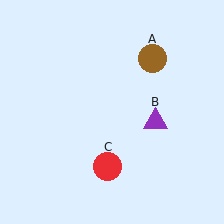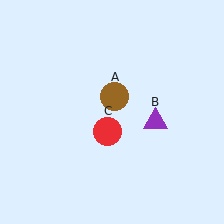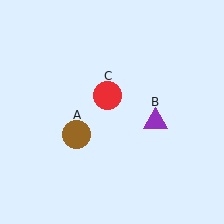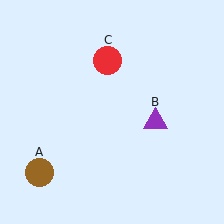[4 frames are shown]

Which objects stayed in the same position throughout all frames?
Purple triangle (object B) remained stationary.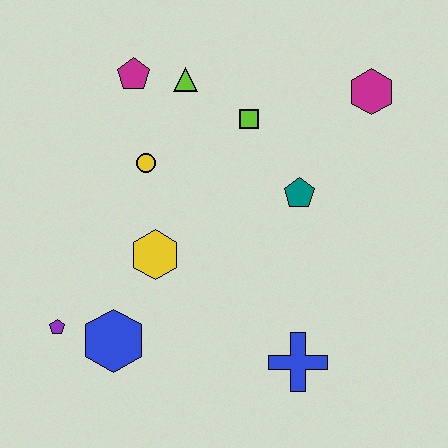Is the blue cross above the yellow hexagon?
No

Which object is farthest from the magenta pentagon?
The blue cross is farthest from the magenta pentagon.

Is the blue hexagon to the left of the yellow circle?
Yes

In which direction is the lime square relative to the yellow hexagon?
The lime square is above the yellow hexagon.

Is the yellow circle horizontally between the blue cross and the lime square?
No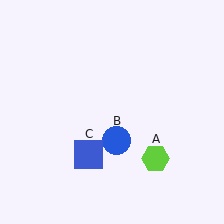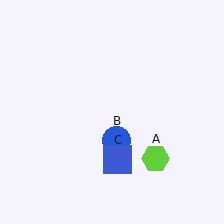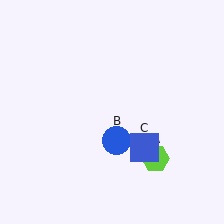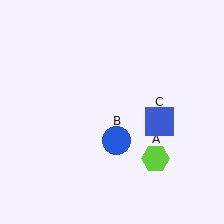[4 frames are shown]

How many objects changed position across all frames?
1 object changed position: blue square (object C).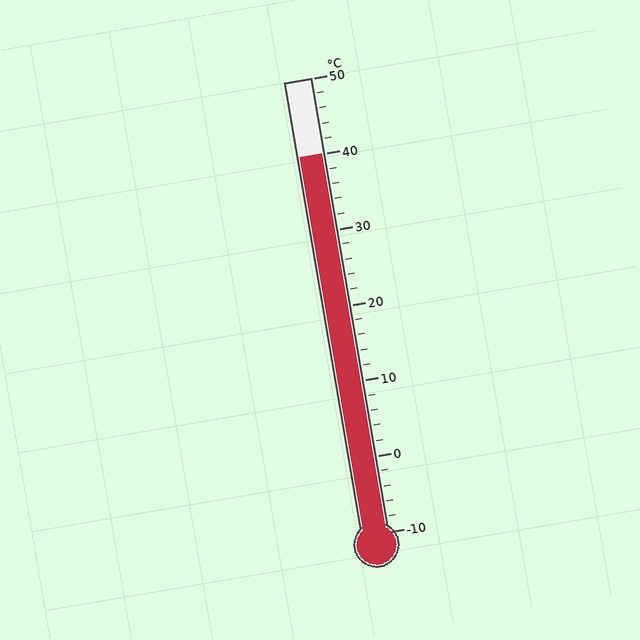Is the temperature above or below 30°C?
The temperature is above 30°C.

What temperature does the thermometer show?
The thermometer shows approximately 40°C.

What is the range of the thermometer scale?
The thermometer scale ranges from -10°C to 50°C.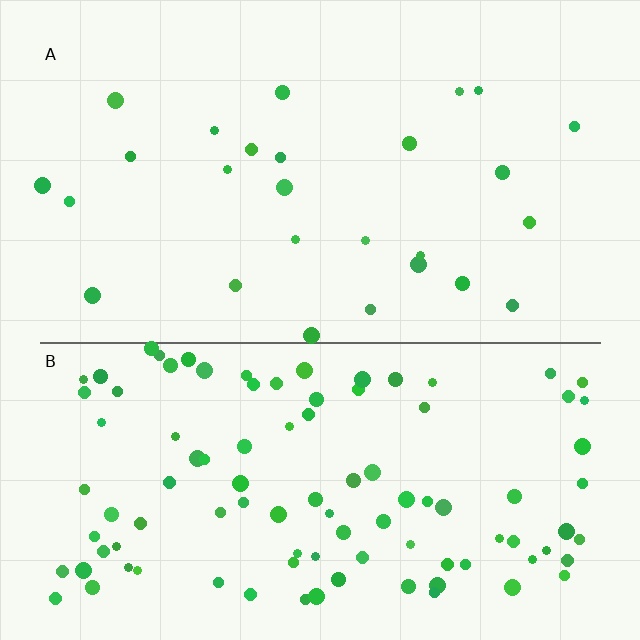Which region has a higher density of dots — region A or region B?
B (the bottom).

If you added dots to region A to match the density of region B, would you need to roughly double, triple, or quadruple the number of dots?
Approximately quadruple.